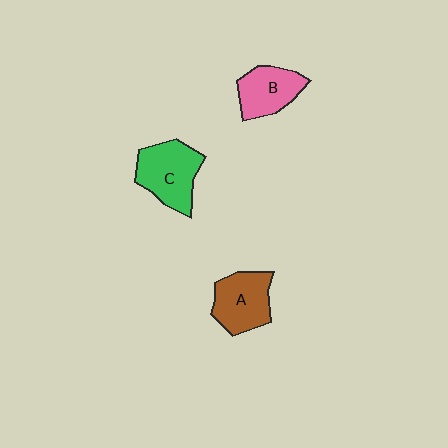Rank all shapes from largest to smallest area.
From largest to smallest: C (green), A (brown), B (pink).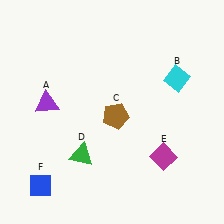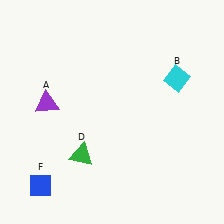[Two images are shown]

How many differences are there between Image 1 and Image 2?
There are 2 differences between the two images.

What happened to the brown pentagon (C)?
The brown pentagon (C) was removed in Image 2. It was in the bottom-right area of Image 1.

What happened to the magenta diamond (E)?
The magenta diamond (E) was removed in Image 2. It was in the bottom-right area of Image 1.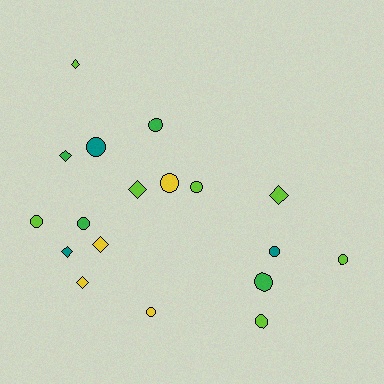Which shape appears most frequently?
Circle, with 11 objects.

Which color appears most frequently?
Lime, with 7 objects.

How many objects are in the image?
There are 18 objects.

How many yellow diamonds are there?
There are 2 yellow diamonds.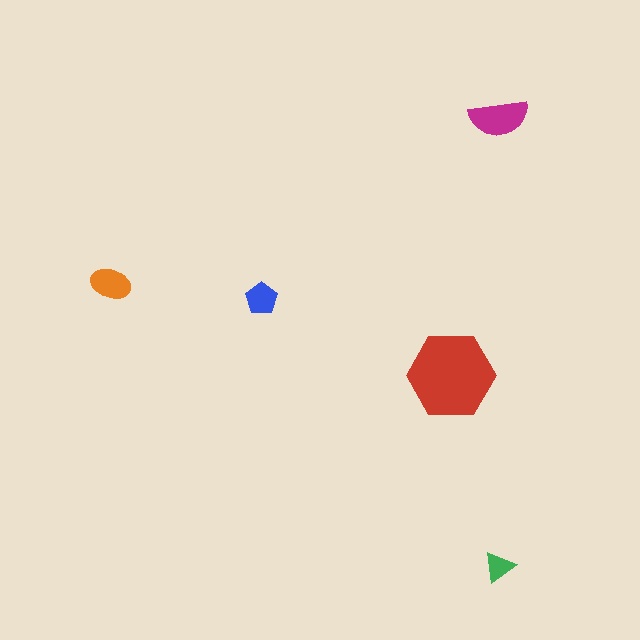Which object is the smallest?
The green triangle.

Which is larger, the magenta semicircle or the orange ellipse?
The magenta semicircle.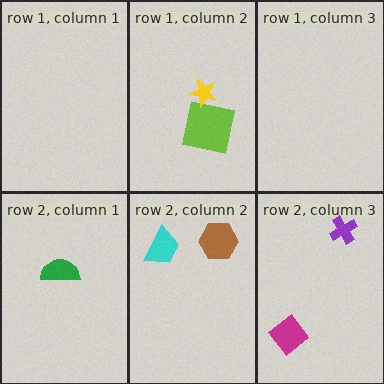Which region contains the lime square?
The row 1, column 2 region.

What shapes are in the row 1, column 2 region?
The lime square, the yellow star.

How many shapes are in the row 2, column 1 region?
1.